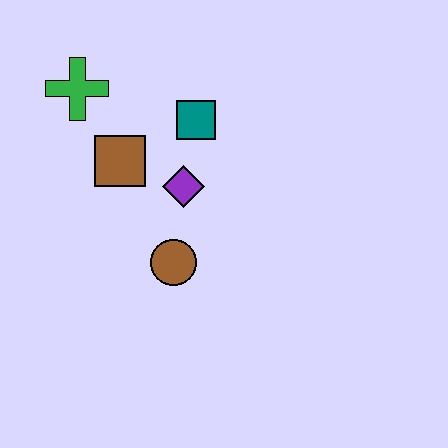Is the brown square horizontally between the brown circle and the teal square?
No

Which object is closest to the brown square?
The purple diamond is closest to the brown square.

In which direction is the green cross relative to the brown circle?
The green cross is above the brown circle.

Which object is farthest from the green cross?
The brown circle is farthest from the green cross.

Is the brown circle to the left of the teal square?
Yes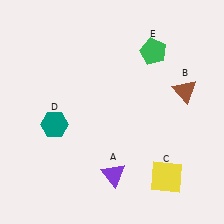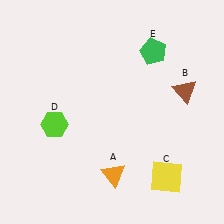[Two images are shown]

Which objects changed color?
A changed from purple to orange. D changed from teal to lime.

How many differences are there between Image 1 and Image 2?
There are 2 differences between the two images.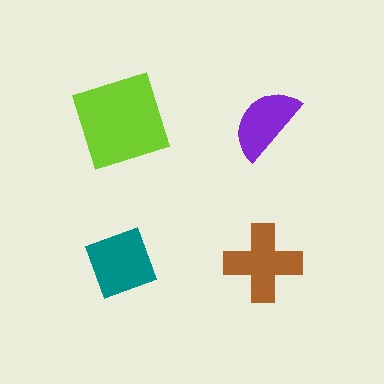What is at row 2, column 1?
A teal diamond.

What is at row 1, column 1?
A lime square.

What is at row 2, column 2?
A brown cross.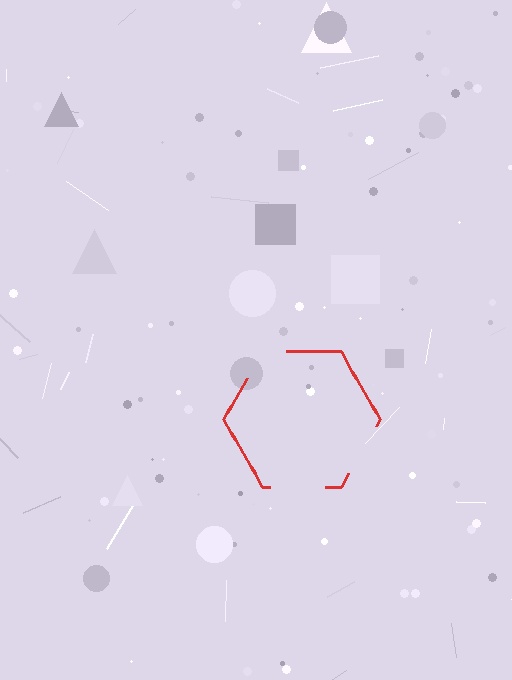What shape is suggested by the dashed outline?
The dashed outline suggests a hexagon.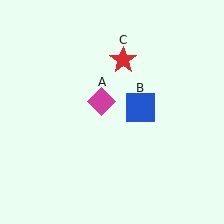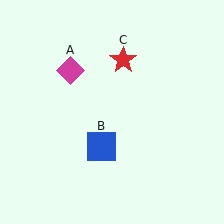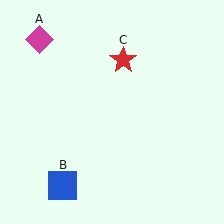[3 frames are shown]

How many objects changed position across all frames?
2 objects changed position: magenta diamond (object A), blue square (object B).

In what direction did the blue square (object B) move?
The blue square (object B) moved down and to the left.